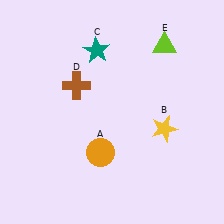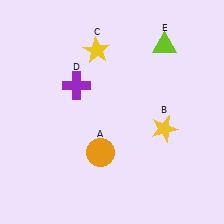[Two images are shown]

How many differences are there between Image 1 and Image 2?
There are 2 differences between the two images.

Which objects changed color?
C changed from teal to yellow. D changed from brown to purple.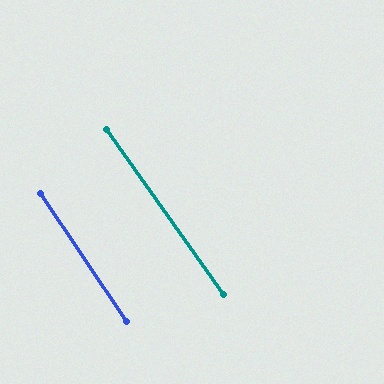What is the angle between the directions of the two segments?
Approximately 2 degrees.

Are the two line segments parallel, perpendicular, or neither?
Parallel — their directions differ by only 1.7°.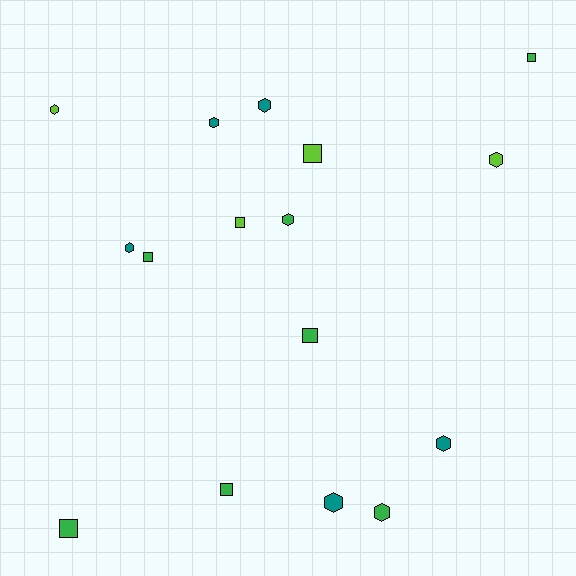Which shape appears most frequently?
Hexagon, with 9 objects.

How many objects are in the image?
There are 16 objects.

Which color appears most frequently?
Green, with 7 objects.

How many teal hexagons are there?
There are 5 teal hexagons.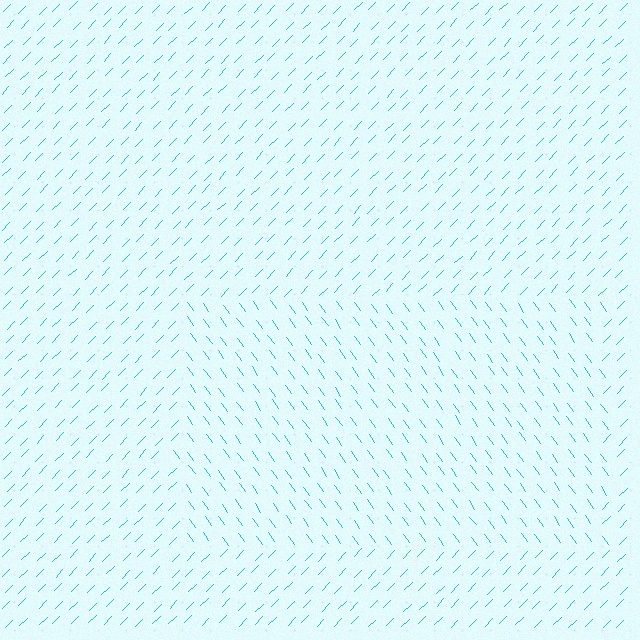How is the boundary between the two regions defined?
The boundary is defined purely by a change in line orientation (approximately 80 degrees difference). All lines are the same color and thickness.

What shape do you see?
I see a rectangle.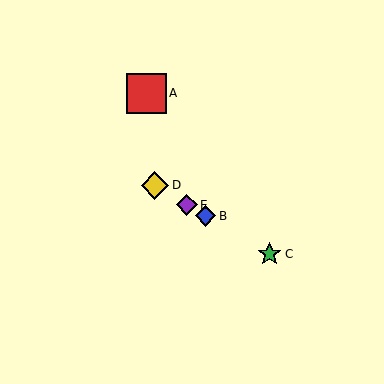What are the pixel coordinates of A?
Object A is at (146, 93).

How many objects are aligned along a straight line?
4 objects (B, C, D, E) are aligned along a straight line.